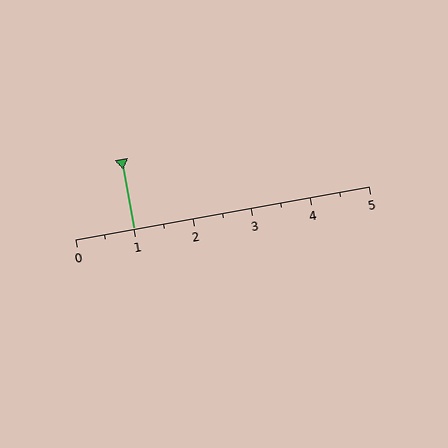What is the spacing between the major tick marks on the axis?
The major ticks are spaced 1 apart.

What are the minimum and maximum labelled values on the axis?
The axis runs from 0 to 5.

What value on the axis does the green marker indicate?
The marker indicates approximately 1.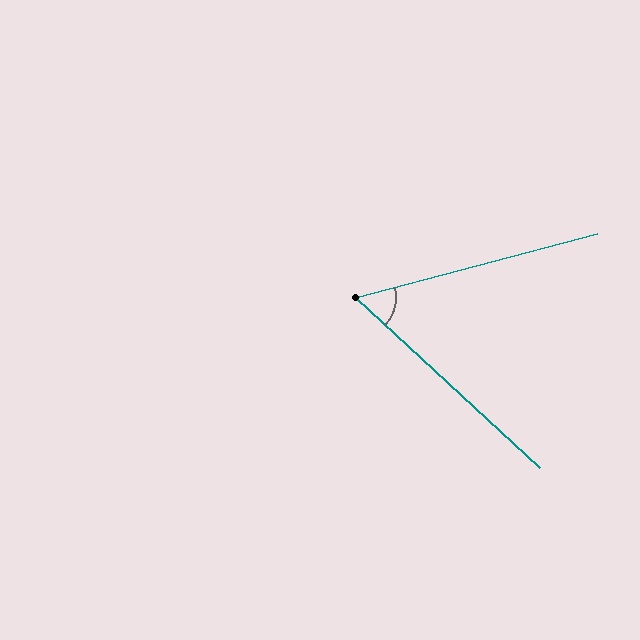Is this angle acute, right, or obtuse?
It is acute.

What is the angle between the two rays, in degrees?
Approximately 57 degrees.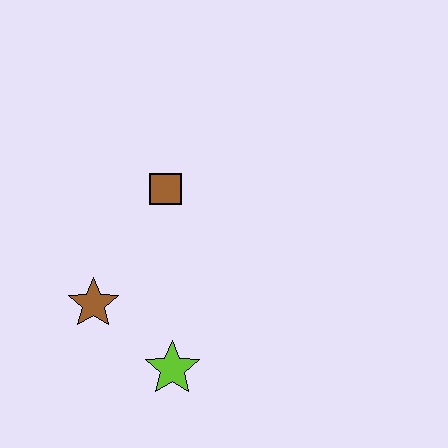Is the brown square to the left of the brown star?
No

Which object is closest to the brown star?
The lime star is closest to the brown star.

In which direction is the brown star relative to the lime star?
The brown star is to the left of the lime star.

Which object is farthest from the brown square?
The lime star is farthest from the brown square.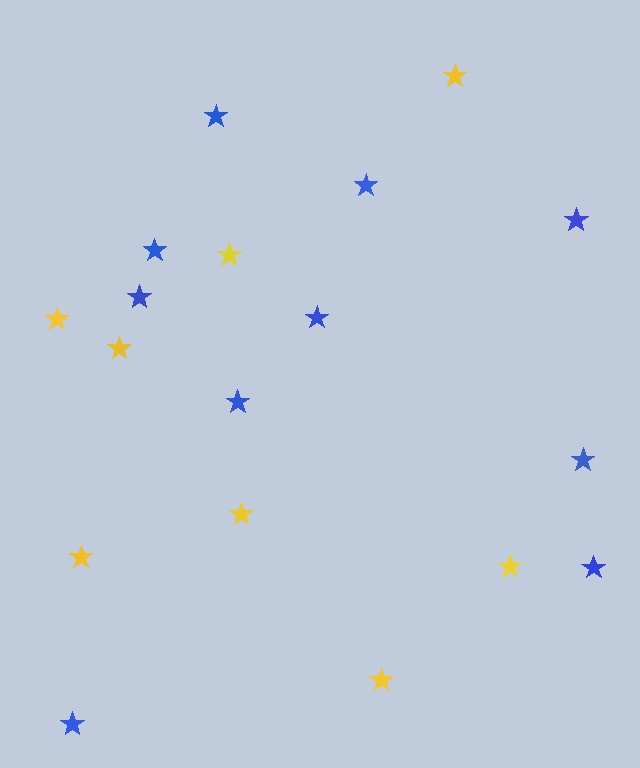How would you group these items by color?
There are 2 groups: one group of blue stars (10) and one group of yellow stars (8).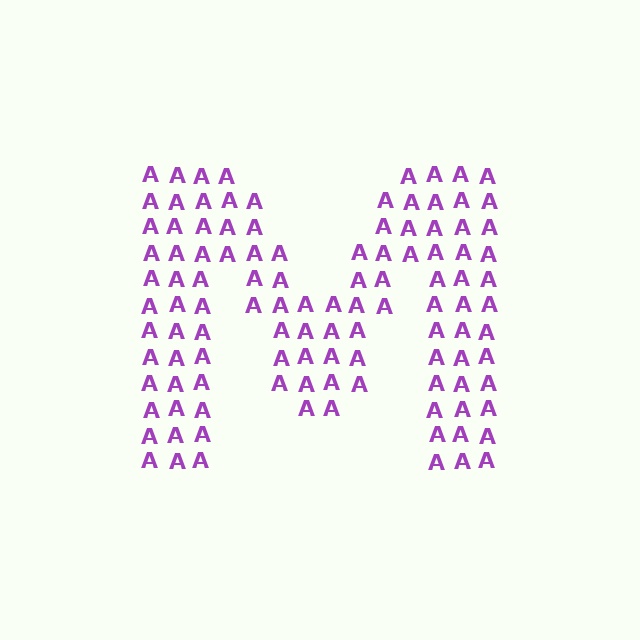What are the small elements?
The small elements are letter A's.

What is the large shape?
The large shape is the letter M.